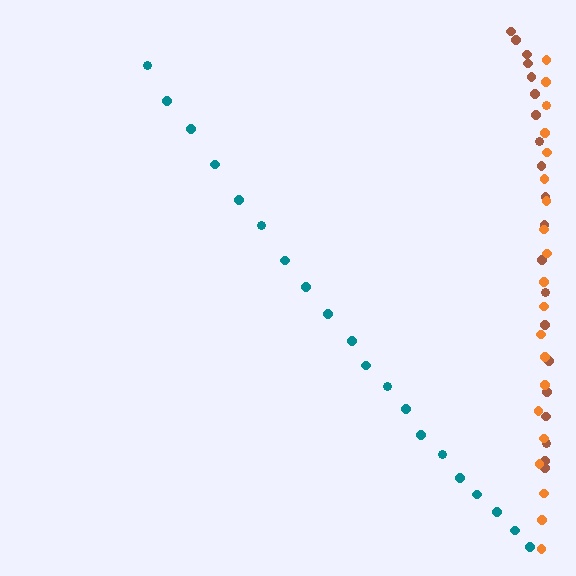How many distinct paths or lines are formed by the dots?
There are 3 distinct paths.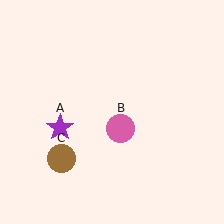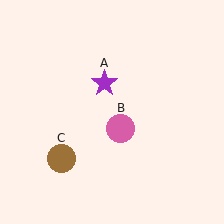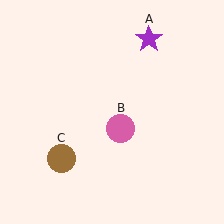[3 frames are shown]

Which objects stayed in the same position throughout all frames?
Pink circle (object B) and brown circle (object C) remained stationary.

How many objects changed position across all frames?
1 object changed position: purple star (object A).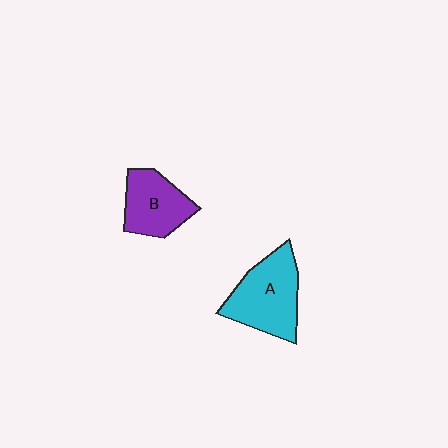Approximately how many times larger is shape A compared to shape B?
Approximately 1.3 times.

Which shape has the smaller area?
Shape B (purple).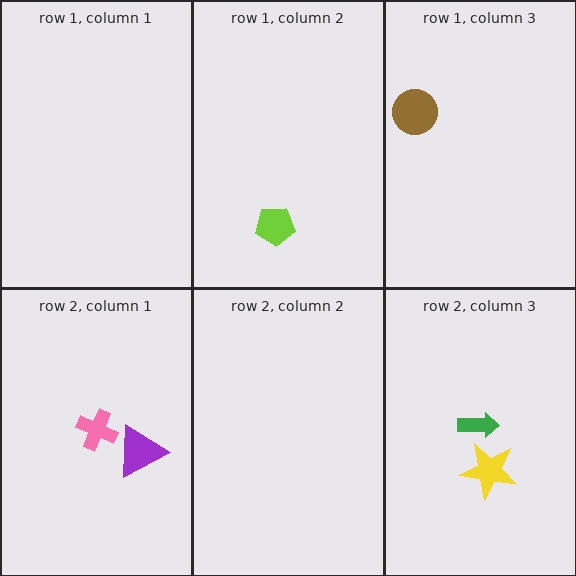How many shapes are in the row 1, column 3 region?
1.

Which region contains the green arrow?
The row 2, column 3 region.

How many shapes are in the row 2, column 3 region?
2.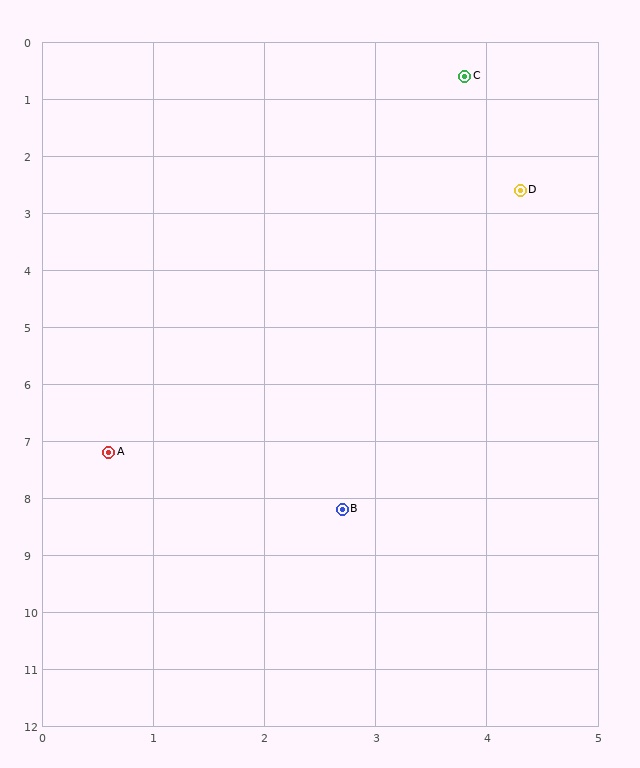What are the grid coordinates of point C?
Point C is at approximately (3.8, 0.6).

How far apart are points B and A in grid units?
Points B and A are about 2.3 grid units apart.